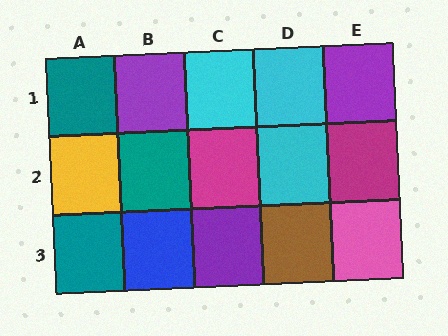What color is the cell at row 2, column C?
Magenta.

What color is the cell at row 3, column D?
Brown.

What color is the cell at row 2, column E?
Magenta.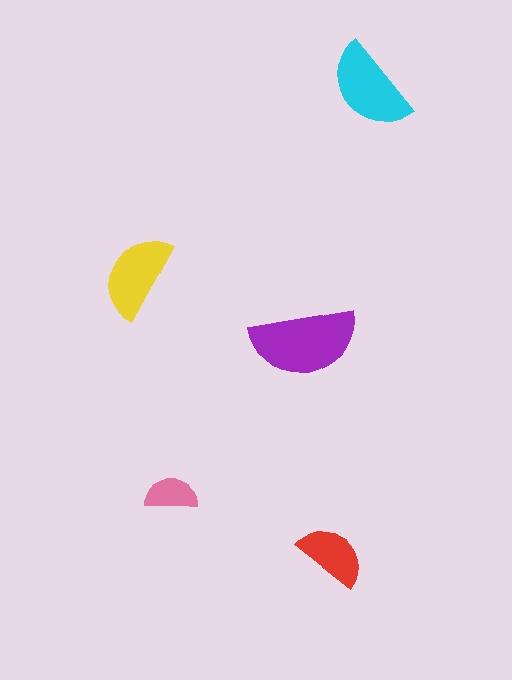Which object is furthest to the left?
The yellow semicircle is leftmost.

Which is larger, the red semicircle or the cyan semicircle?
The cyan one.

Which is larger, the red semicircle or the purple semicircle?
The purple one.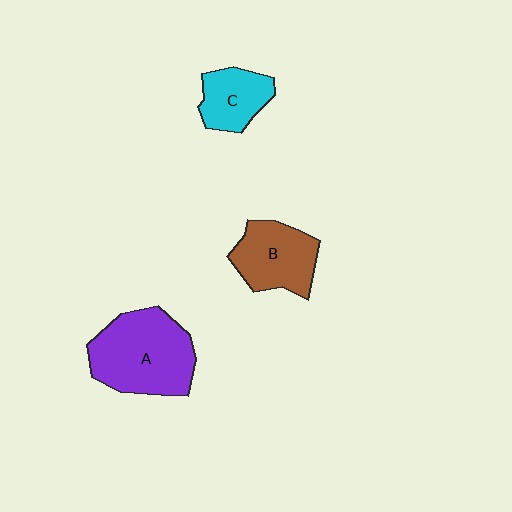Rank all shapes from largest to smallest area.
From largest to smallest: A (purple), B (brown), C (cyan).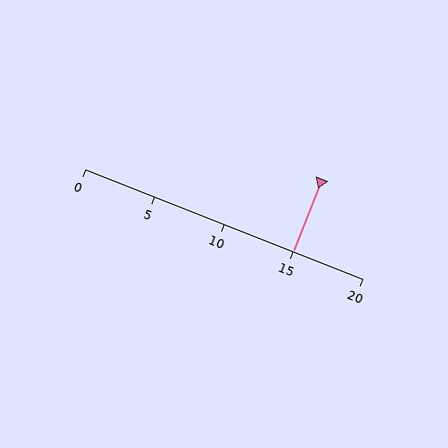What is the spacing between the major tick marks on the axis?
The major ticks are spaced 5 apart.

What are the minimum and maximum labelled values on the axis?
The axis runs from 0 to 20.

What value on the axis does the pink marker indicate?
The marker indicates approximately 15.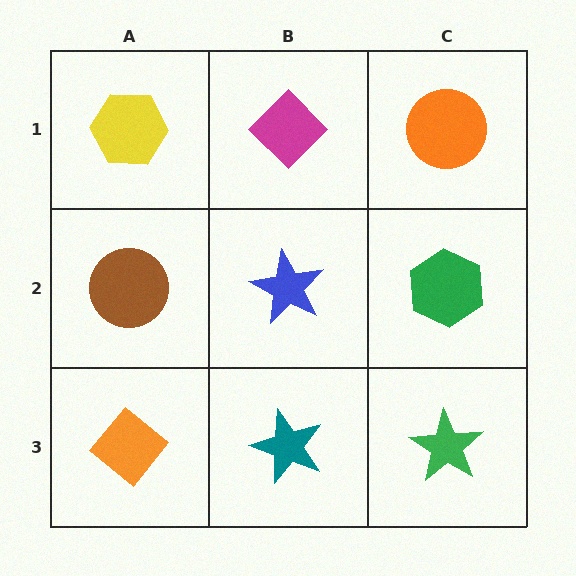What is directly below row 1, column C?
A green hexagon.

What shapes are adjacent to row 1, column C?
A green hexagon (row 2, column C), a magenta diamond (row 1, column B).